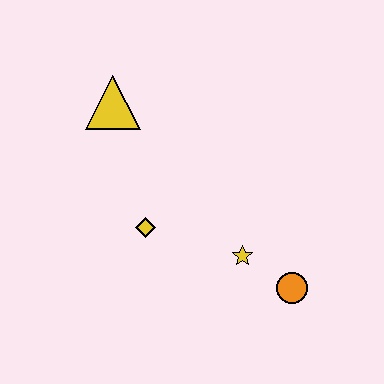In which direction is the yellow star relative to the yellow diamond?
The yellow star is to the right of the yellow diamond.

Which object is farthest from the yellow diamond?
The orange circle is farthest from the yellow diamond.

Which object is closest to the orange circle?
The yellow star is closest to the orange circle.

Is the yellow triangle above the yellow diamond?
Yes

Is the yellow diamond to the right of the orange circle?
No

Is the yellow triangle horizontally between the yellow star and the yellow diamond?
No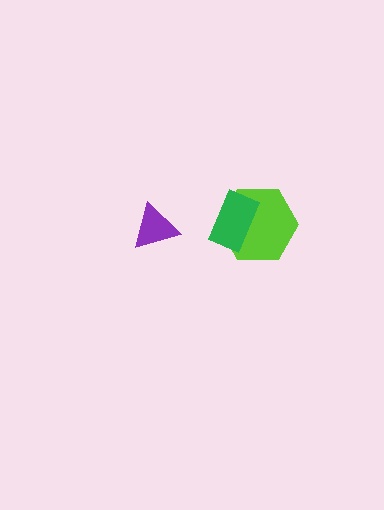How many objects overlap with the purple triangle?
0 objects overlap with the purple triangle.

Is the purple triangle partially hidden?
No, no other shape covers it.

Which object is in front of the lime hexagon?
The green rectangle is in front of the lime hexagon.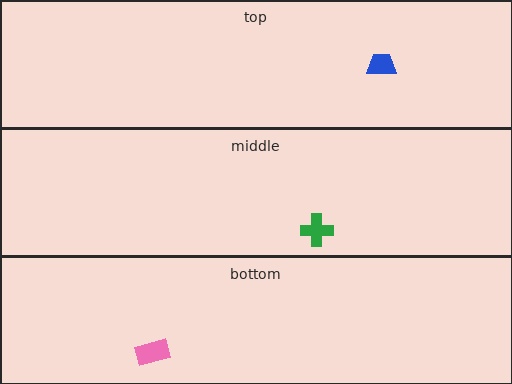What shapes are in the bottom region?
The pink rectangle.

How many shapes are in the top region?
1.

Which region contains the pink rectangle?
The bottom region.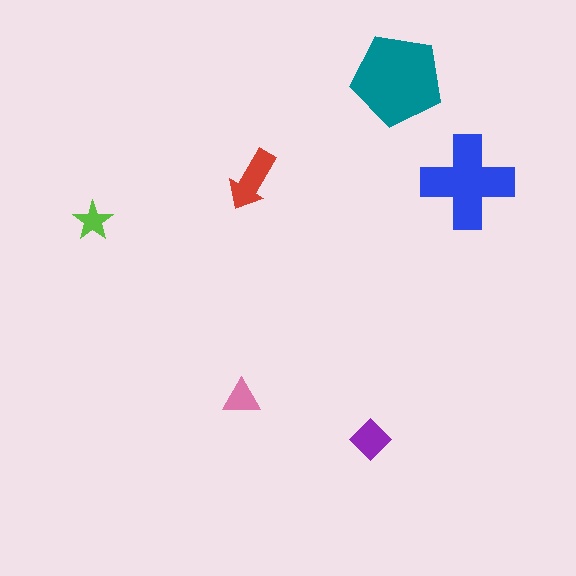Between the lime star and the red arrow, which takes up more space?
The red arrow.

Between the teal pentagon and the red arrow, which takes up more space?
The teal pentagon.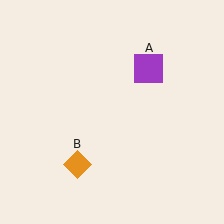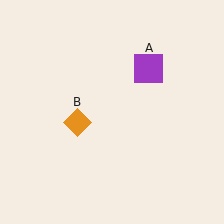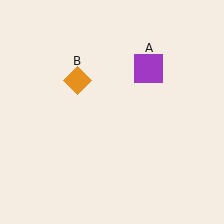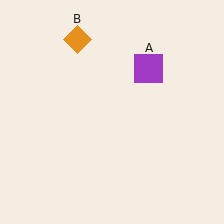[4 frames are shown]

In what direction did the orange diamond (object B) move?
The orange diamond (object B) moved up.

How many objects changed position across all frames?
1 object changed position: orange diamond (object B).